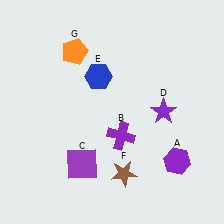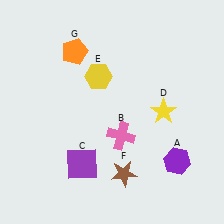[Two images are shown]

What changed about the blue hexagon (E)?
In Image 1, E is blue. In Image 2, it changed to yellow.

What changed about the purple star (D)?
In Image 1, D is purple. In Image 2, it changed to yellow.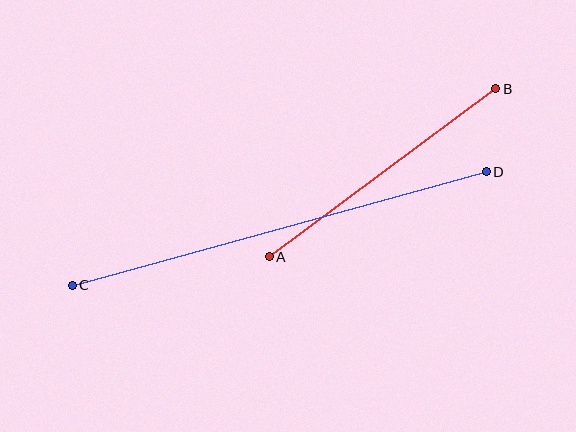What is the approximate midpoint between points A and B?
The midpoint is at approximately (382, 173) pixels.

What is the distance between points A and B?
The distance is approximately 282 pixels.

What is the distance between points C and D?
The distance is approximately 429 pixels.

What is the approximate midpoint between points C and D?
The midpoint is at approximately (279, 228) pixels.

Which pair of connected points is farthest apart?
Points C and D are farthest apart.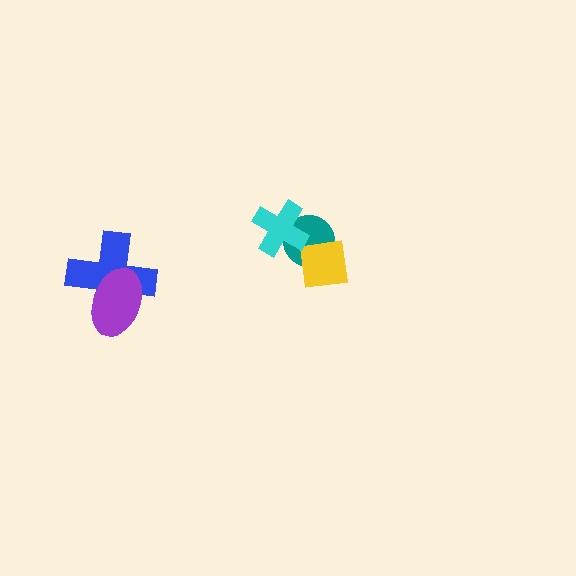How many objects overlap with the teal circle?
2 objects overlap with the teal circle.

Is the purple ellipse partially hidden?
No, no other shape covers it.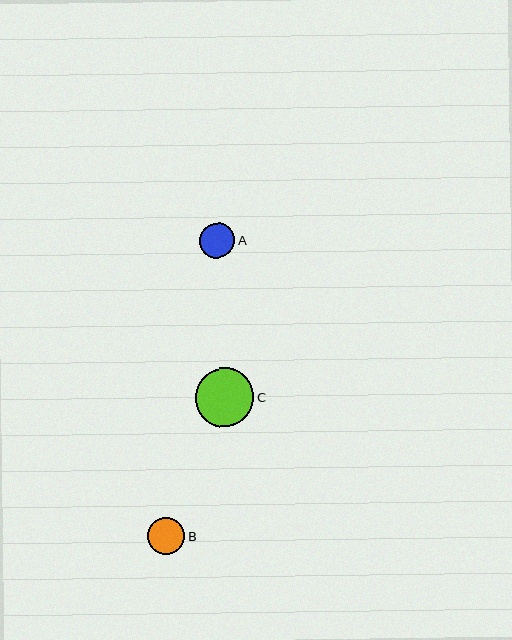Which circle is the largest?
Circle C is the largest with a size of approximately 59 pixels.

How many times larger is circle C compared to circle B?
Circle C is approximately 1.6 times the size of circle B.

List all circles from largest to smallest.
From largest to smallest: C, B, A.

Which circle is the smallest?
Circle A is the smallest with a size of approximately 35 pixels.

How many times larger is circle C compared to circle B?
Circle C is approximately 1.6 times the size of circle B.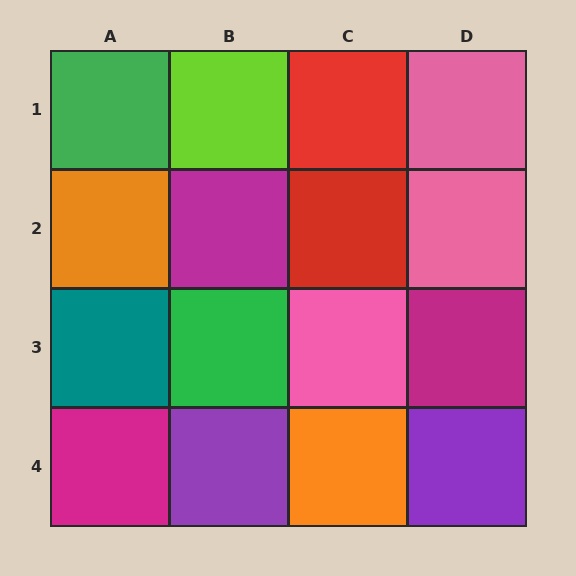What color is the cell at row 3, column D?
Magenta.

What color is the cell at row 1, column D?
Pink.